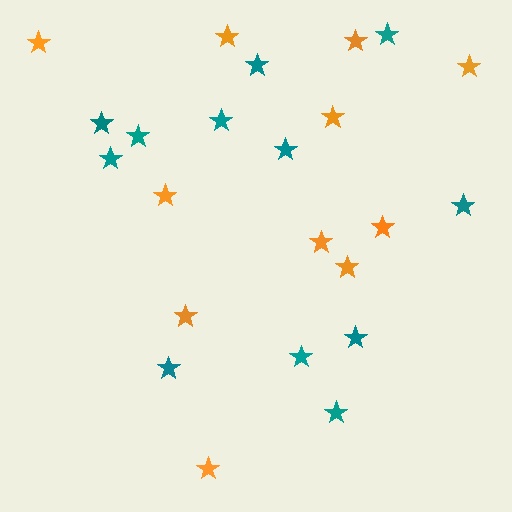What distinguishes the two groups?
There are 2 groups: one group of orange stars (11) and one group of teal stars (12).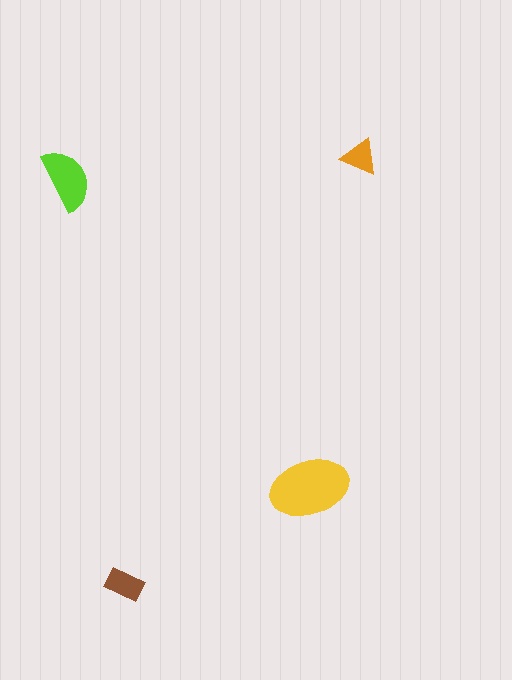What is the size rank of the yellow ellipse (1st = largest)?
1st.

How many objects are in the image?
There are 4 objects in the image.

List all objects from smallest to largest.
The orange triangle, the brown rectangle, the lime semicircle, the yellow ellipse.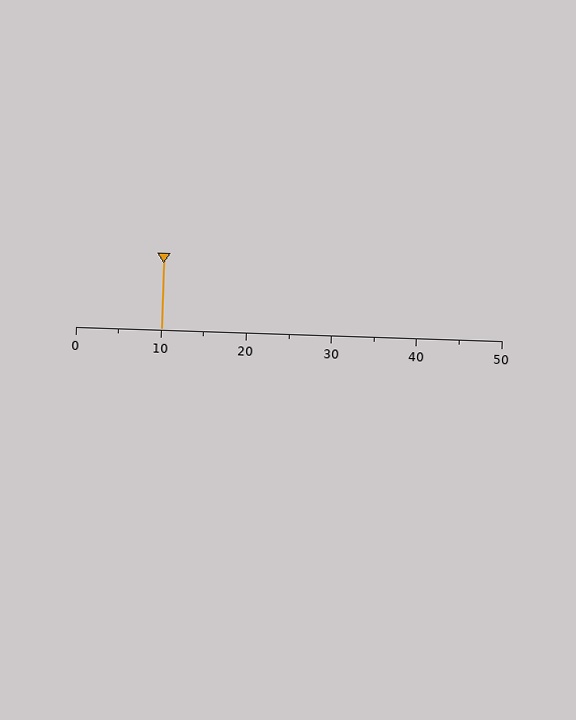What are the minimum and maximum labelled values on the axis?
The axis runs from 0 to 50.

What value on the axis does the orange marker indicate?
The marker indicates approximately 10.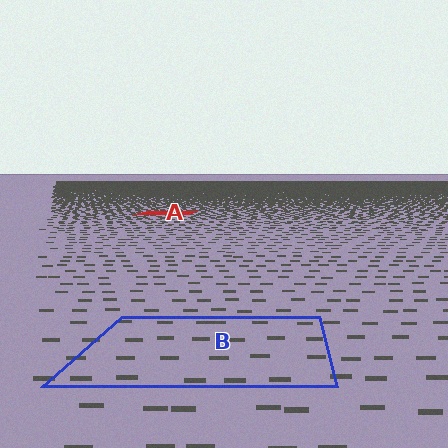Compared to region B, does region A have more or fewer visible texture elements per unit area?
Region A has more texture elements per unit area — they are packed more densely because it is farther away.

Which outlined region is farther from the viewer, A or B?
Region A is farther from the viewer — the texture elements inside it appear smaller and more densely packed.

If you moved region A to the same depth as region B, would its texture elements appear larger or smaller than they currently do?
They would appear larger. At a closer depth, the same texture elements are projected at a bigger on-screen size.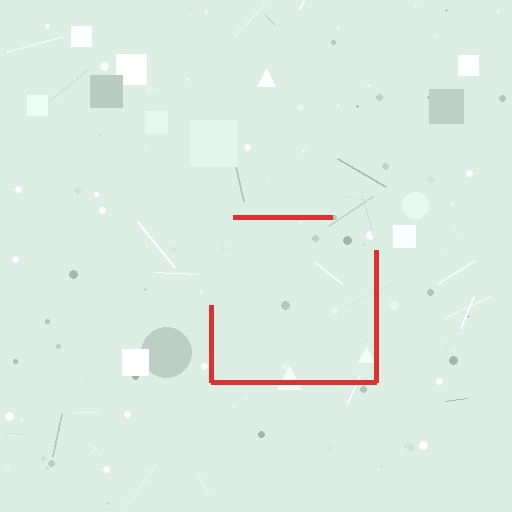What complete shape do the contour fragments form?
The contour fragments form a square.